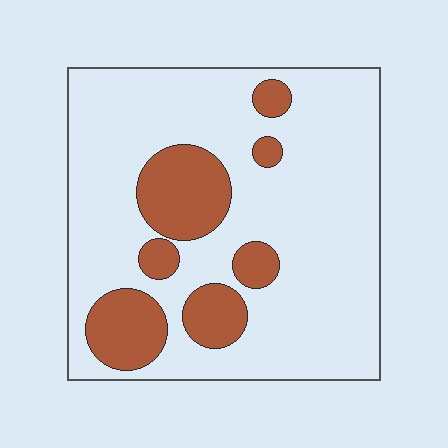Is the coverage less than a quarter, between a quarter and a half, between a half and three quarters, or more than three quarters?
Less than a quarter.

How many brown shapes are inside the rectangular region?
7.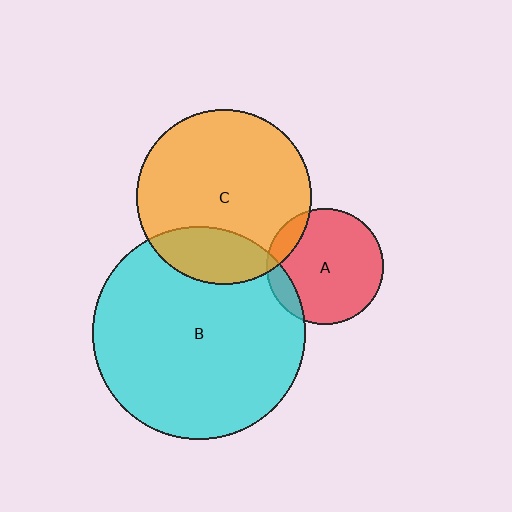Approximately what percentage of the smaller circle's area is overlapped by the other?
Approximately 10%.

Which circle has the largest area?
Circle B (cyan).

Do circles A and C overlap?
Yes.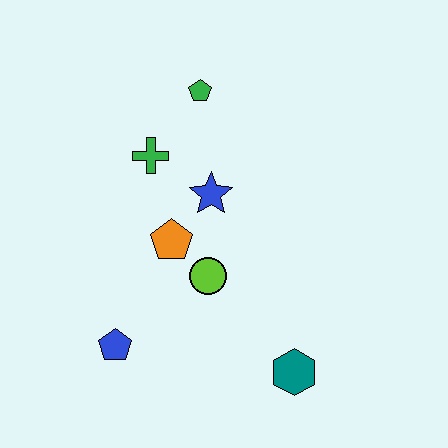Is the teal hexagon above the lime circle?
No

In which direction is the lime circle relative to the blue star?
The lime circle is below the blue star.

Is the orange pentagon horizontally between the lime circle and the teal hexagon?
No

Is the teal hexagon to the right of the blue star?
Yes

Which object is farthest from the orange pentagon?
The teal hexagon is farthest from the orange pentagon.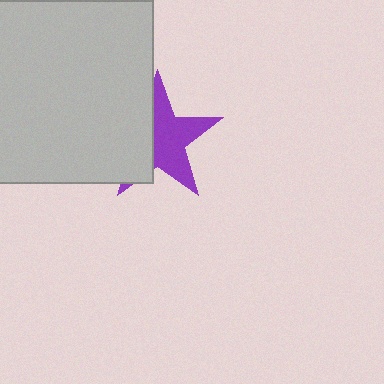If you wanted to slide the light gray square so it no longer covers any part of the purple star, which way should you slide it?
Slide it left — that is the most direct way to separate the two shapes.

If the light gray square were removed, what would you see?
You would see the complete purple star.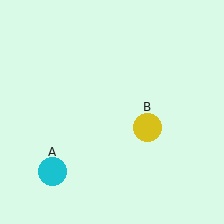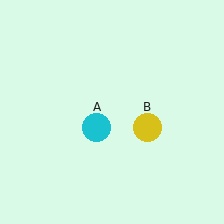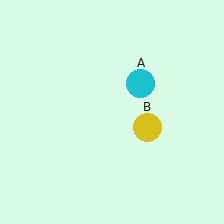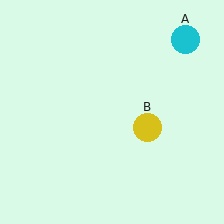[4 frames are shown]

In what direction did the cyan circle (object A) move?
The cyan circle (object A) moved up and to the right.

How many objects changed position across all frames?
1 object changed position: cyan circle (object A).